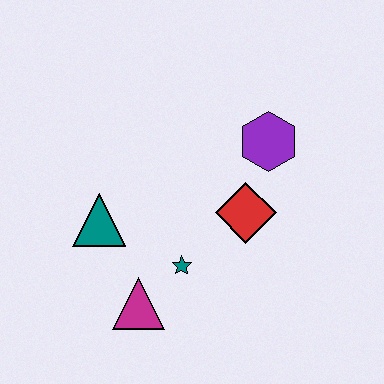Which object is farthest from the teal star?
The purple hexagon is farthest from the teal star.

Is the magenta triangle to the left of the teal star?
Yes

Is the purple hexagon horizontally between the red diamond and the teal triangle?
No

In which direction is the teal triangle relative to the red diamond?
The teal triangle is to the left of the red diamond.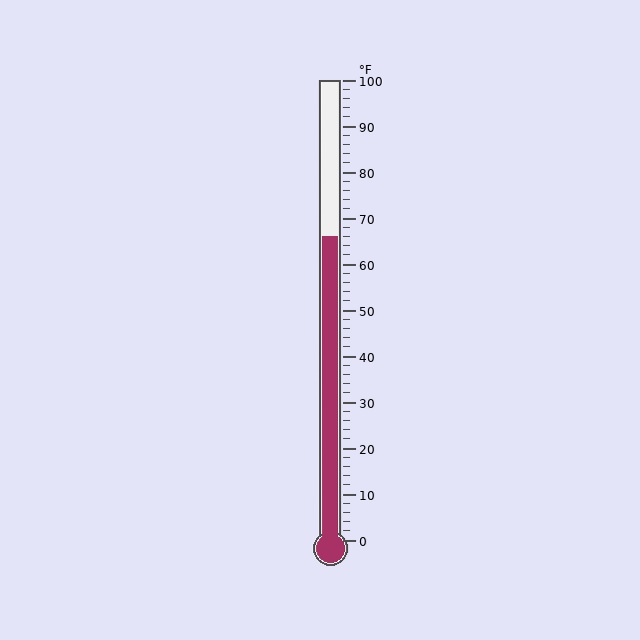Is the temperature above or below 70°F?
The temperature is below 70°F.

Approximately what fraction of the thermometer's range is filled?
The thermometer is filled to approximately 65% of its range.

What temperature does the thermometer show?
The thermometer shows approximately 66°F.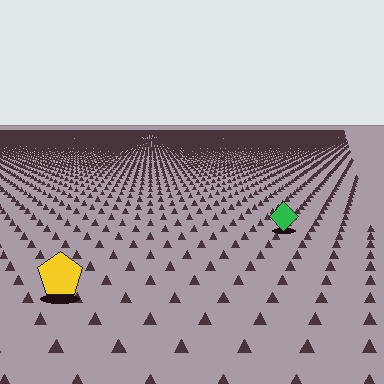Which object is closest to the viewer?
The yellow pentagon is closest. The texture marks near it are larger and more spread out.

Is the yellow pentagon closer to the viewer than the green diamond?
Yes. The yellow pentagon is closer — you can tell from the texture gradient: the ground texture is coarser near it.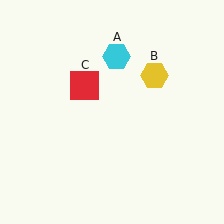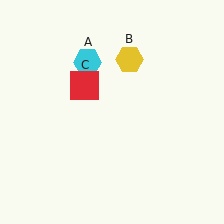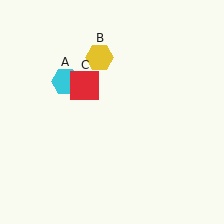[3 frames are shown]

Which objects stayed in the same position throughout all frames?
Red square (object C) remained stationary.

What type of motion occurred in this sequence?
The cyan hexagon (object A), yellow hexagon (object B) rotated counterclockwise around the center of the scene.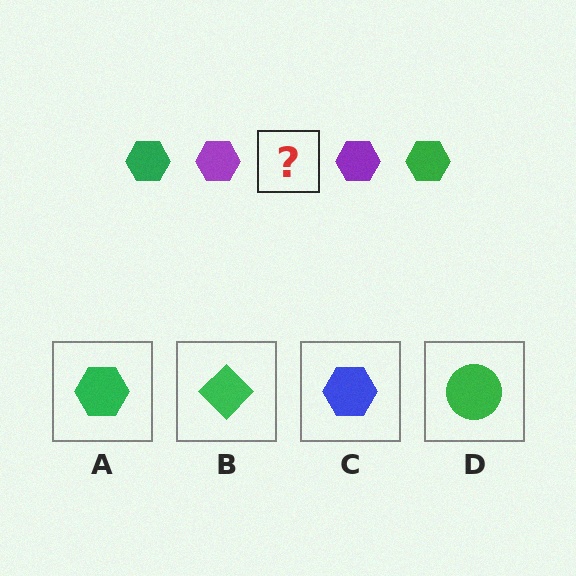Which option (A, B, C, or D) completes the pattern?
A.